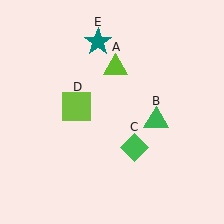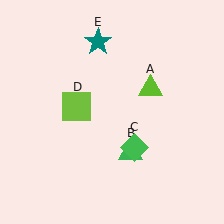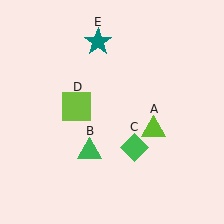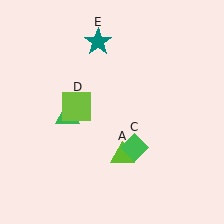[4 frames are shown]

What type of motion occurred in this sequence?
The lime triangle (object A), green triangle (object B) rotated clockwise around the center of the scene.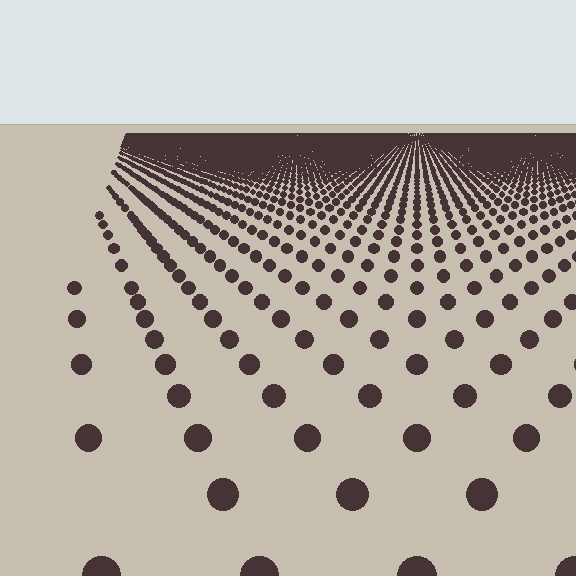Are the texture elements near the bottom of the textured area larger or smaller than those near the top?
Larger. Near the bottom, elements are closer to the viewer and appear at a bigger on-screen size.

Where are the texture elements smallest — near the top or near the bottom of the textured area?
Near the top.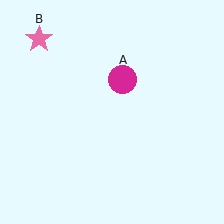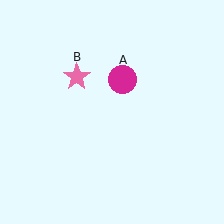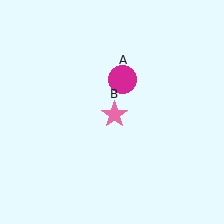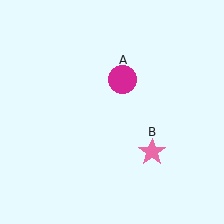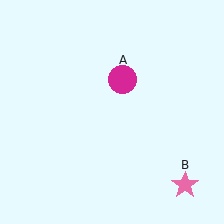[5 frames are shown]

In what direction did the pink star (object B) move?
The pink star (object B) moved down and to the right.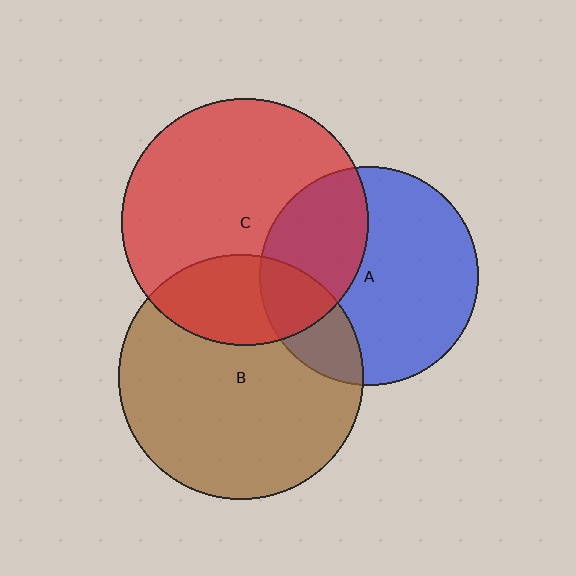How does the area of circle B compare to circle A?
Approximately 1.2 times.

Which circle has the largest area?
Circle C (red).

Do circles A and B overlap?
Yes.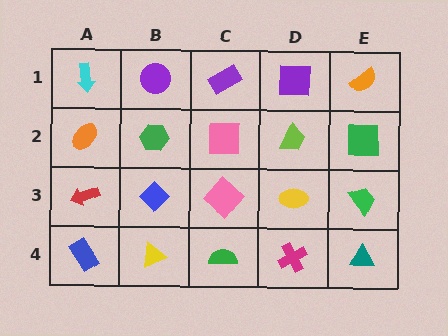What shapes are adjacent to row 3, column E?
A green square (row 2, column E), a teal triangle (row 4, column E), a yellow ellipse (row 3, column D).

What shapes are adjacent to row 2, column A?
A cyan arrow (row 1, column A), a red arrow (row 3, column A), a green hexagon (row 2, column B).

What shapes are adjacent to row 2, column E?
An orange semicircle (row 1, column E), a green trapezoid (row 3, column E), a lime trapezoid (row 2, column D).